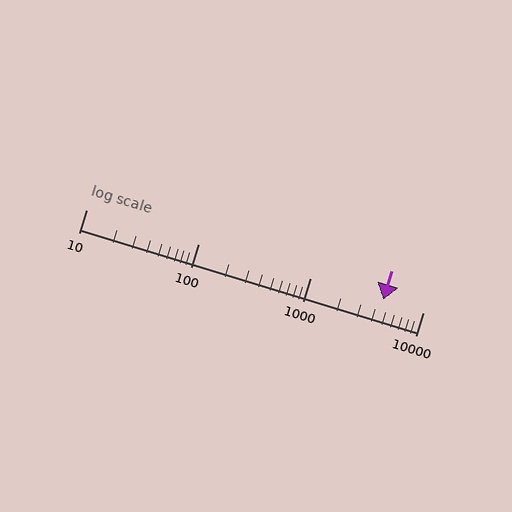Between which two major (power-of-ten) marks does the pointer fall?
The pointer is between 1000 and 10000.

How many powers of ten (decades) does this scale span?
The scale spans 3 decades, from 10 to 10000.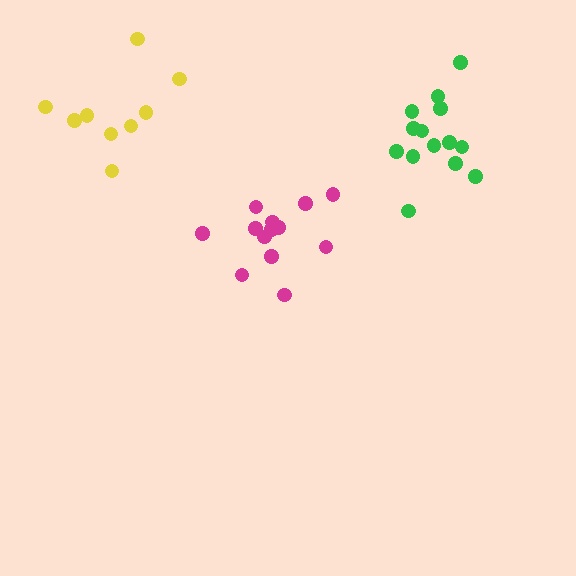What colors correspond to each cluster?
The clusters are colored: green, magenta, yellow.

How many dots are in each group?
Group 1: 14 dots, Group 2: 13 dots, Group 3: 9 dots (36 total).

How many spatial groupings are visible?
There are 3 spatial groupings.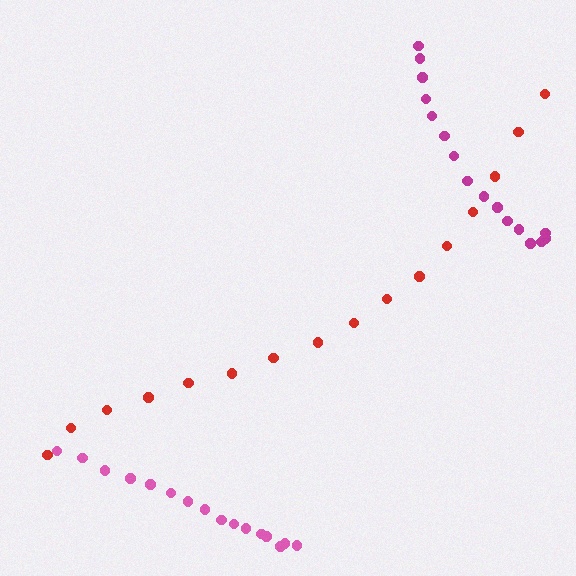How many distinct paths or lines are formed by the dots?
There are 3 distinct paths.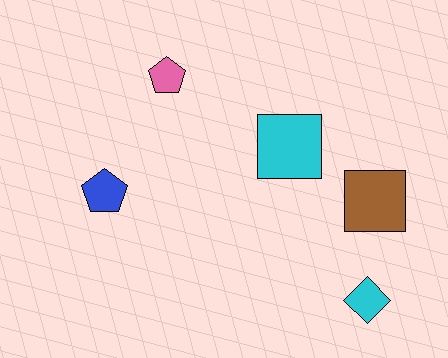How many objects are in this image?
There are 5 objects.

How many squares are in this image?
There are 2 squares.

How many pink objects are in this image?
There is 1 pink object.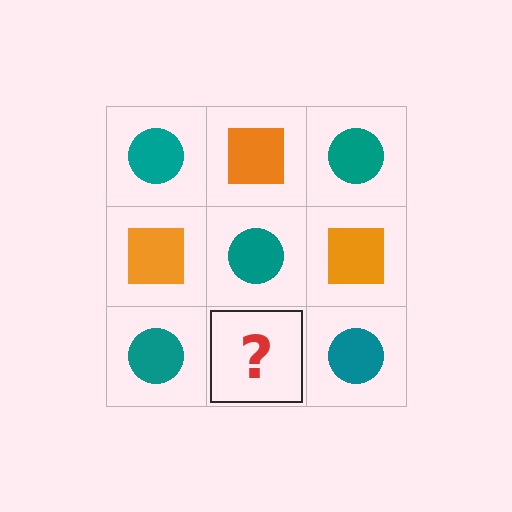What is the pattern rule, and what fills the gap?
The rule is that it alternates teal circle and orange square in a checkerboard pattern. The gap should be filled with an orange square.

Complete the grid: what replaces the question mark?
The question mark should be replaced with an orange square.